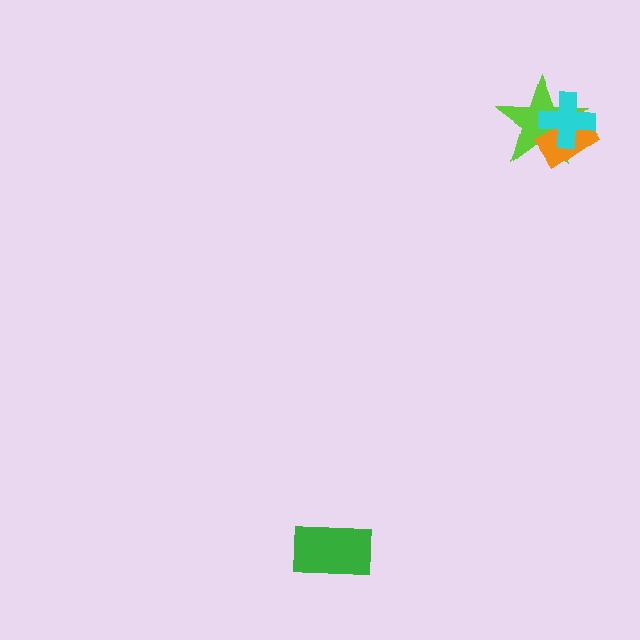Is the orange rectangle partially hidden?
Yes, it is partially covered by another shape.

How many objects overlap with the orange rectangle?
2 objects overlap with the orange rectangle.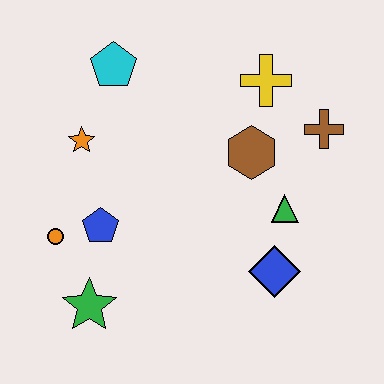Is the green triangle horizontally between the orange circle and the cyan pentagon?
No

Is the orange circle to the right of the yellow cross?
No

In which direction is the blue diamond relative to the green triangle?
The blue diamond is below the green triangle.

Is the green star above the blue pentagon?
No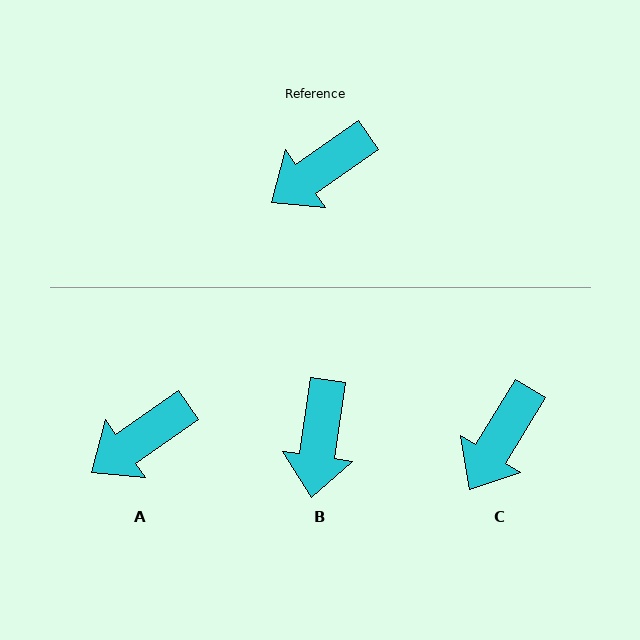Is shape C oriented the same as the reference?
No, it is off by about 24 degrees.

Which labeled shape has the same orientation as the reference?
A.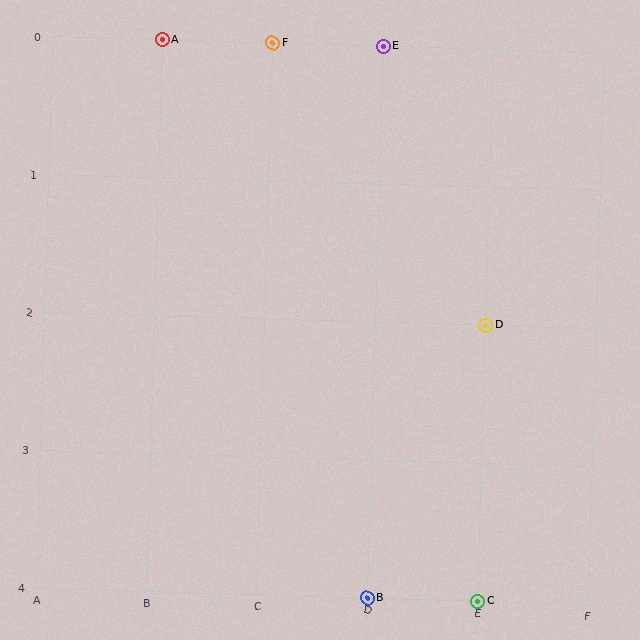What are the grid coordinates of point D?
Point D is at grid coordinates (E, 2).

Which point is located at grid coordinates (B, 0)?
Point A is at (B, 0).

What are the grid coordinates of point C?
Point C is at grid coordinates (E, 4).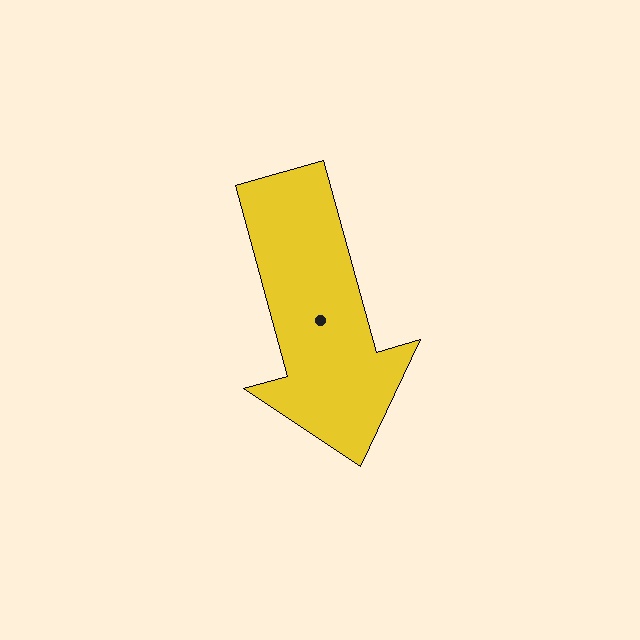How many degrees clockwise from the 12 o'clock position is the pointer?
Approximately 165 degrees.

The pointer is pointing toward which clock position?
Roughly 5 o'clock.